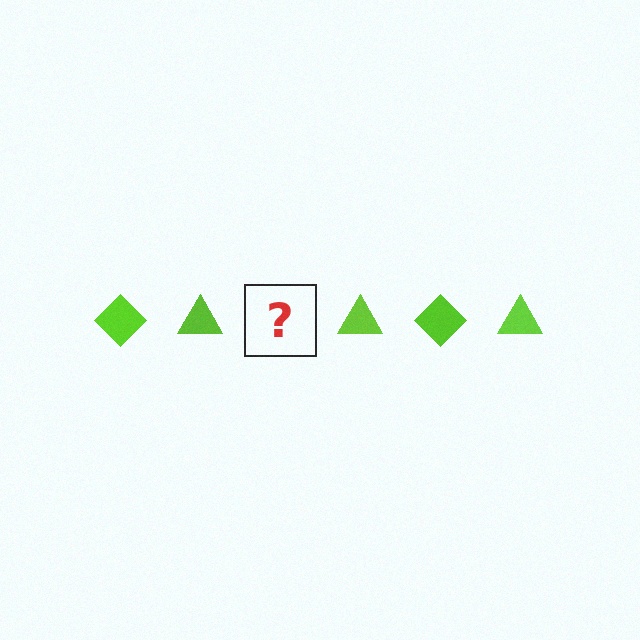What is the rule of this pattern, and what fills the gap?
The rule is that the pattern cycles through diamond, triangle shapes in lime. The gap should be filled with a lime diamond.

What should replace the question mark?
The question mark should be replaced with a lime diamond.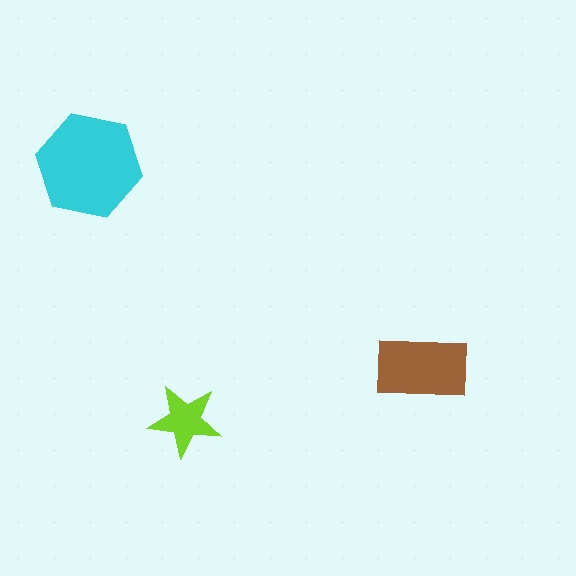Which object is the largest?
The cyan hexagon.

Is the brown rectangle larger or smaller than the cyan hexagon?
Smaller.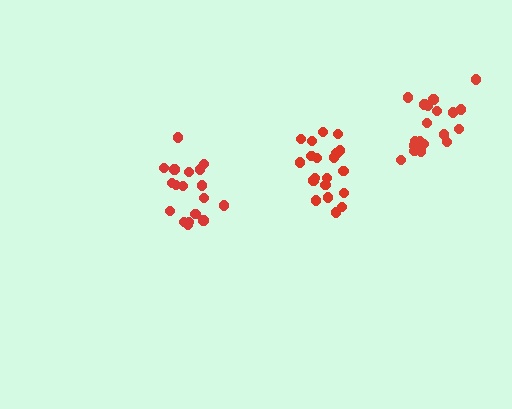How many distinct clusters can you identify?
There are 3 distinct clusters.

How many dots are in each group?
Group 1: 18 dots, Group 2: 20 dots, Group 3: 19 dots (57 total).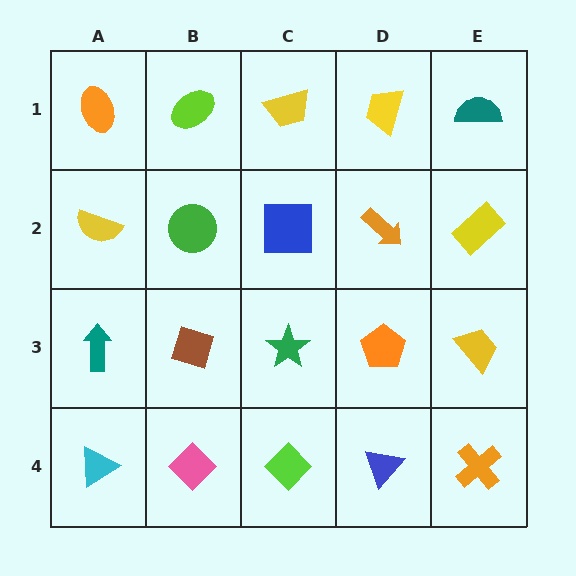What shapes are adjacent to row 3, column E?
A yellow rectangle (row 2, column E), an orange cross (row 4, column E), an orange pentagon (row 3, column D).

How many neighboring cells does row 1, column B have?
3.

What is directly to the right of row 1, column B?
A yellow trapezoid.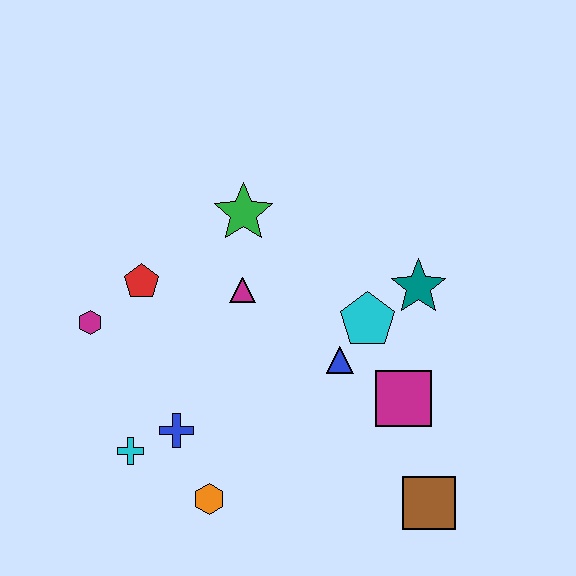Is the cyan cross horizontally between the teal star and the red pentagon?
No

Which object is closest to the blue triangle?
The cyan pentagon is closest to the blue triangle.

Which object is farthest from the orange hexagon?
The teal star is farthest from the orange hexagon.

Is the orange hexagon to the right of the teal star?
No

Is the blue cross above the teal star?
No